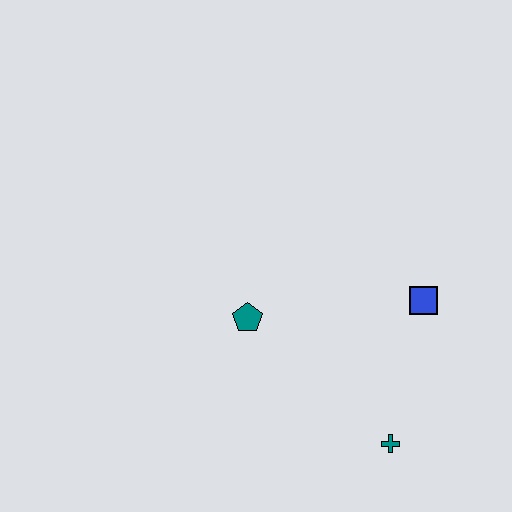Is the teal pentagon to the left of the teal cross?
Yes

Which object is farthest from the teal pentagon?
The teal cross is farthest from the teal pentagon.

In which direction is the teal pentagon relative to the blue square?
The teal pentagon is to the left of the blue square.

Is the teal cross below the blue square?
Yes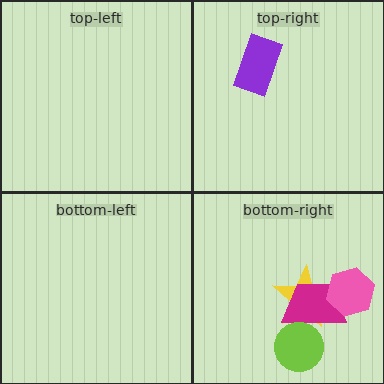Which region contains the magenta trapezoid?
The bottom-right region.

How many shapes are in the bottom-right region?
4.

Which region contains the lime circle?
The bottom-right region.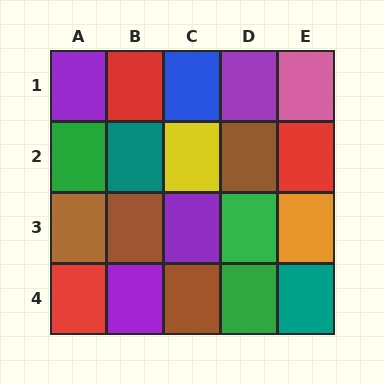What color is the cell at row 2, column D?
Brown.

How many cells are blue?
1 cell is blue.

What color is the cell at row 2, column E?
Red.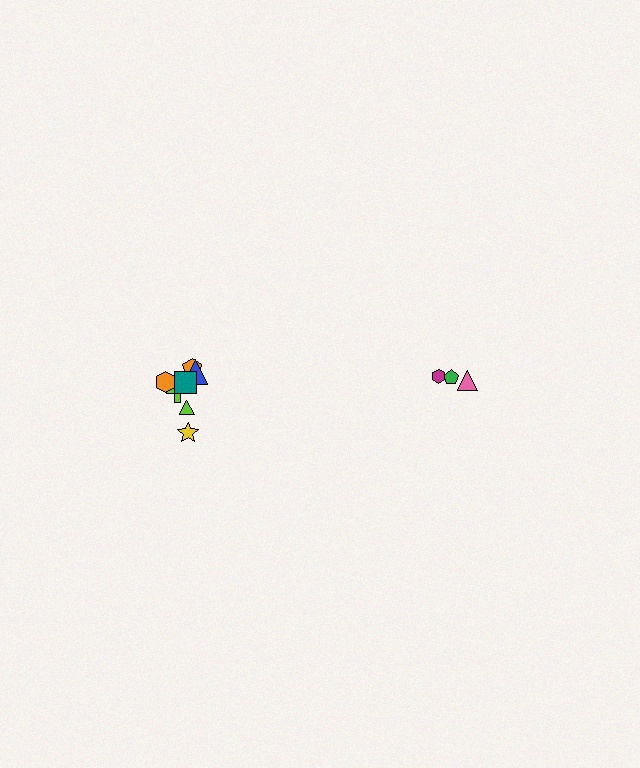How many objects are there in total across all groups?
There are 10 objects.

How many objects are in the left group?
There are 7 objects.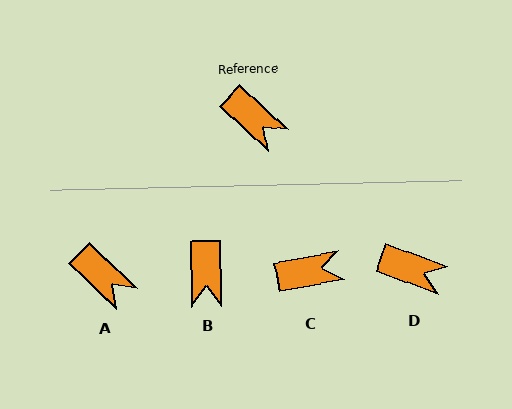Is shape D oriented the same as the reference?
No, it is off by about 24 degrees.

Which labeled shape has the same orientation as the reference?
A.